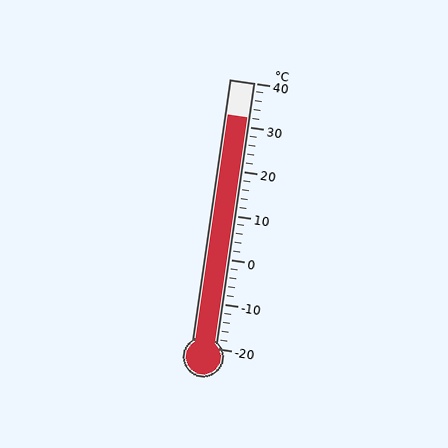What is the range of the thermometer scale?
The thermometer scale ranges from -20°C to 40°C.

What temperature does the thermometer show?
The thermometer shows approximately 32°C.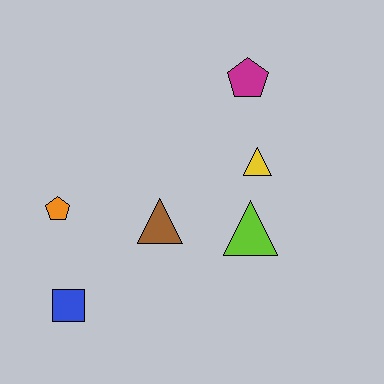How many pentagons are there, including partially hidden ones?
There are 2 pentagons.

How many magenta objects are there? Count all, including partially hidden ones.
There is 1 magenta object.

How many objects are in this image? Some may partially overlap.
There are 6 objects.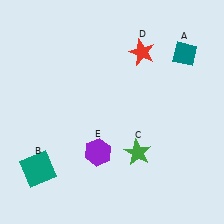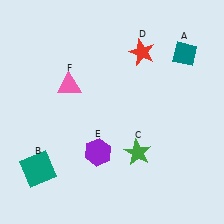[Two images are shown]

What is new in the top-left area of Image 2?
A pink triangle (F) was added in the top-left area of Image 2.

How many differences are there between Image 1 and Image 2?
There is 1 difference between the two images.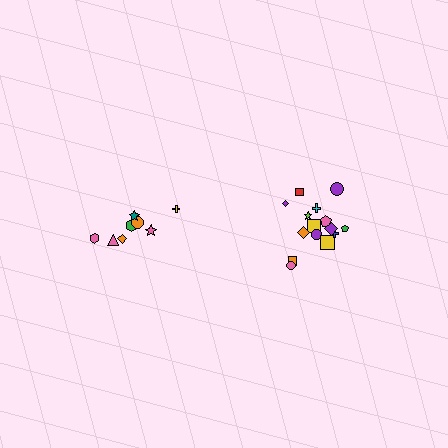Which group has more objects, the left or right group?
The right group.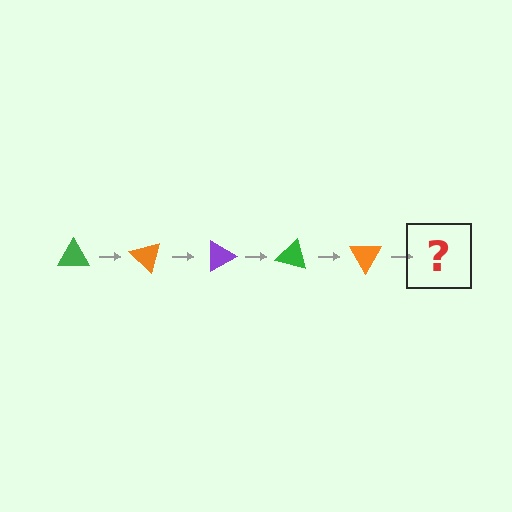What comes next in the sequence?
The next element should be a purple triangle, rotated 225 degrees from the start.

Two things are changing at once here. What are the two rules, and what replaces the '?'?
The two rules are that it rotates 45 degrees each step and the color cycles through green, orange, and purple. The '?' should be a purple triangle, rotated 225 degrees from the start.